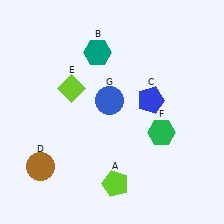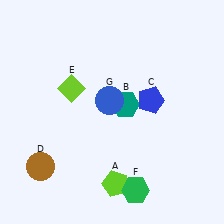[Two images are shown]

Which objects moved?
The objects that moved are: the teal hexagon (B), the green hexagon (F).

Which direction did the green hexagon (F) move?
The green hexagon (F) moved down.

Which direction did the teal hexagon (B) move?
The teal hexagon (B) moved down.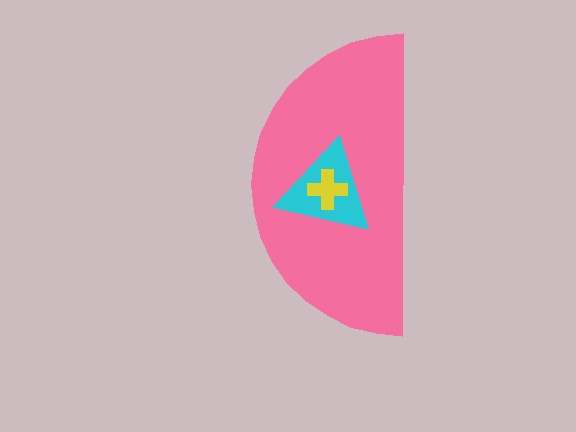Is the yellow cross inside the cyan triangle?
Yes.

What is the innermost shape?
The yellow cross.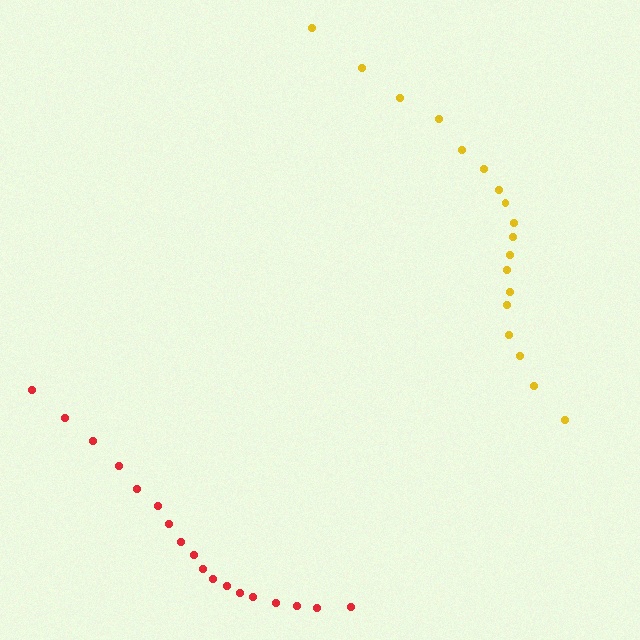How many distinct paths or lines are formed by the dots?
There are 2 distinct paths.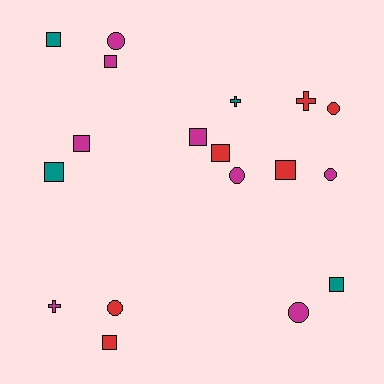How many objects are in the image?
There are 18 objects.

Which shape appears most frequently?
Square, with 9 objects.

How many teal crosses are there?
There is 1 teal cross.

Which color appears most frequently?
Magenta, with 8 objects.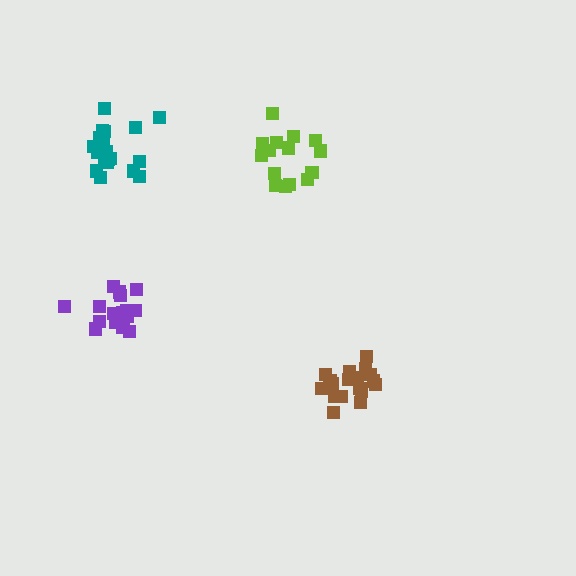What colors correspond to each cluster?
The clusters are colored: lime, brown, purple, teal.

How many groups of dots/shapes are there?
There are 4 groups.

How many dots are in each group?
Group 1: 15 dots, Group 2: 19 dots, Group 3: 17 dots, Group 4: 20 dots (71 total).